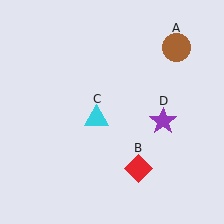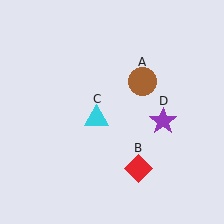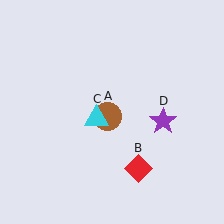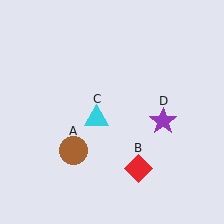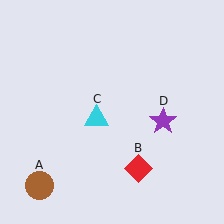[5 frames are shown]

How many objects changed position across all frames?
1 object changed position: brown circle (object A).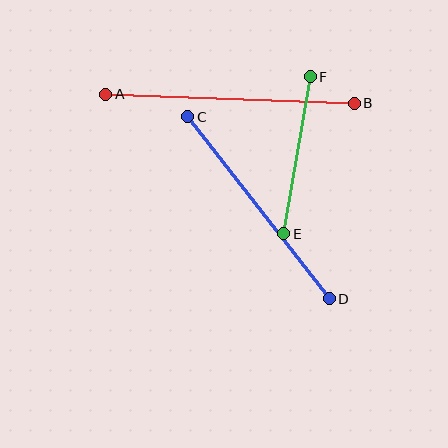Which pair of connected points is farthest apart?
Points A and B are farthest apart.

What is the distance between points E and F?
The distance is approximately 159 pixels.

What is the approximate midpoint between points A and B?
The midpoint is at approximately (230, 99) pixels.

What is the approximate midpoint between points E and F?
The midpoint is at approximately (297, 155) pixels.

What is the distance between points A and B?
The distance is approximately 249 pixels.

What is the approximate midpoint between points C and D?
The midpoint is at approximately (258, 208) pixels.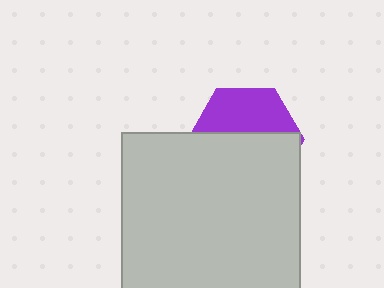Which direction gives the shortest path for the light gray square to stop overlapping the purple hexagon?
Moving down gives the shortest separation.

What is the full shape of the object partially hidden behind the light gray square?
The partially hidden object is a purple hexagon.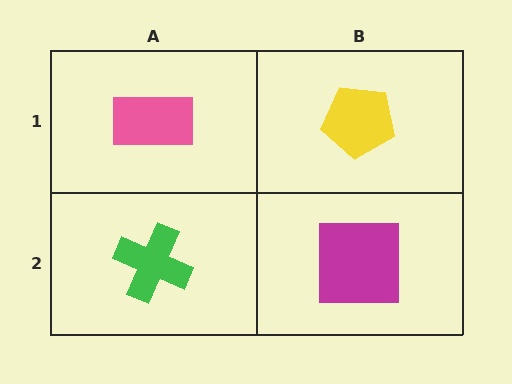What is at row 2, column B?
A magenta square.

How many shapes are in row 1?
2 shapes.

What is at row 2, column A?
A green cross.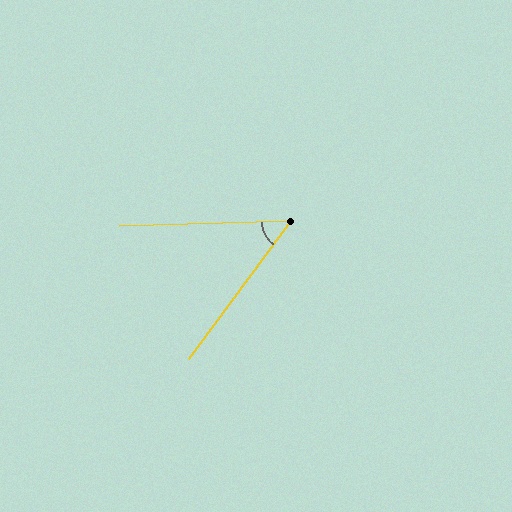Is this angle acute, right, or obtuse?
It is acute.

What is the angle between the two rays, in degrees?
Approximately 52 degrees.